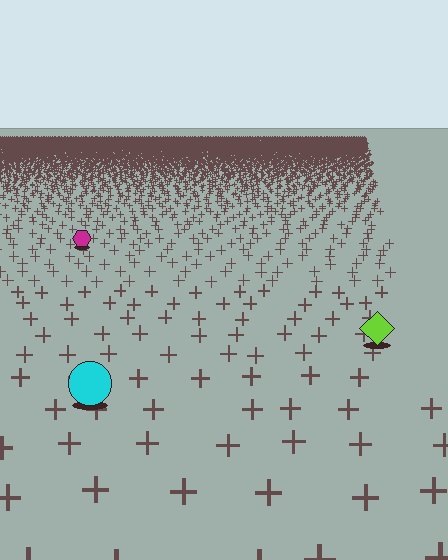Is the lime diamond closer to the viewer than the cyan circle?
No. The cyan circle is closer — you can tell from the texture gradient: the ground texture is coarser near it.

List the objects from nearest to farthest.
From nearest to farthest: the cyan circle, the lime diamond, the magenta hexagon.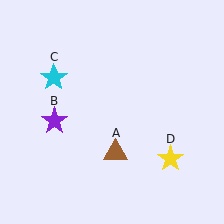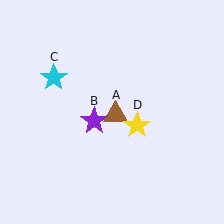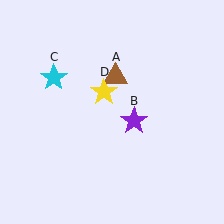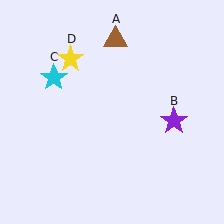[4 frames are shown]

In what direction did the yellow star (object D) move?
The yellow star (object D) moved up and to the left.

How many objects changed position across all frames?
3 objects changed position: brown triangle (object A), purple star (object B), yellow star (object D).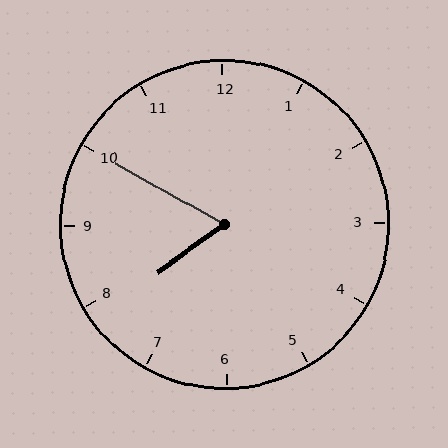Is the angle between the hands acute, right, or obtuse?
It is acute.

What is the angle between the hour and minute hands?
Approximately 65 degrees.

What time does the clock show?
7:50.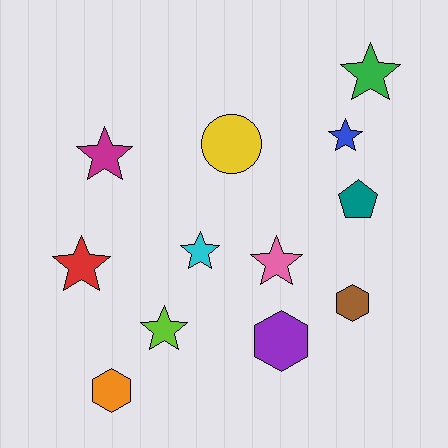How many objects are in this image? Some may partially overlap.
There are 12 objects.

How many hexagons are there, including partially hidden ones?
There are 3 hexagons.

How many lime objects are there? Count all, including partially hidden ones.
There is 1 lime object.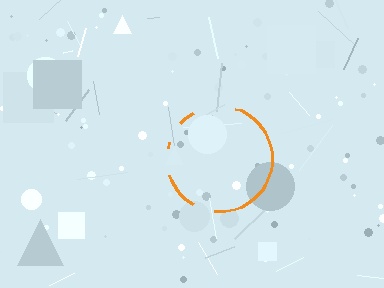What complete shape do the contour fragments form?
The contour fragments form a circle.